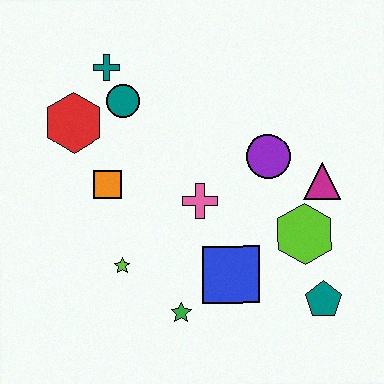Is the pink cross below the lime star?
No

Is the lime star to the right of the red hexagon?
Yes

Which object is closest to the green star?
The blue square is closest to the green star.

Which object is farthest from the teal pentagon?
The teal cross is farthest from the teal pentagon.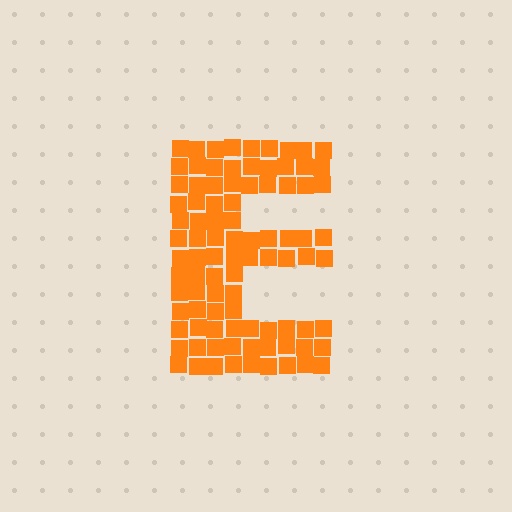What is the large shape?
The large shape is the letter E.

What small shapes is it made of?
It is made of small squares.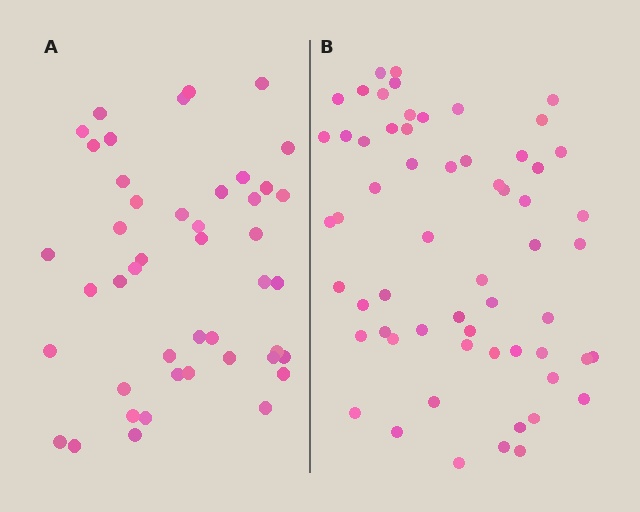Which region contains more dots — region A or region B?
Region B (the right region) has more dots.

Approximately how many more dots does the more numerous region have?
Region B has approximately 15 more dots than region A.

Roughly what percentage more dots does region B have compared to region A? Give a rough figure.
About 35% more.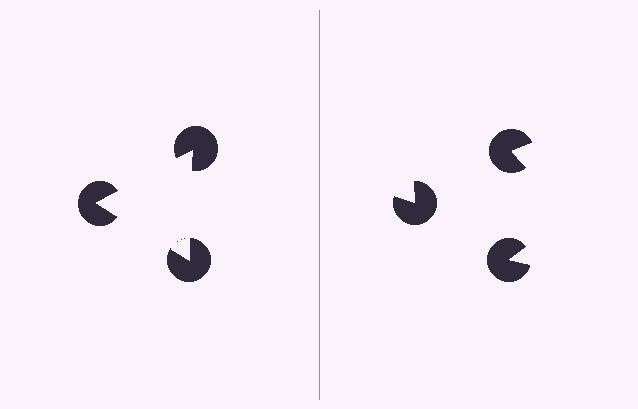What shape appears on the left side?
An illusory triangle.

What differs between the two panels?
The pac-man discs are positioned identically on both sides; only the wedge orientations differ. On the left they align to a triangle; on the right they are misaligned.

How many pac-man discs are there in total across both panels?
6 — 3 on each side.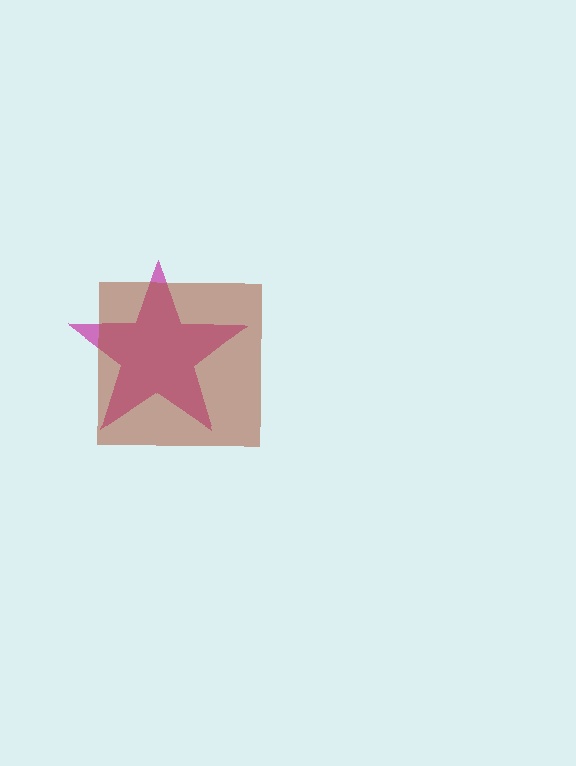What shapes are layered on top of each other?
The layered shapes are: a magenta star, a brown square.